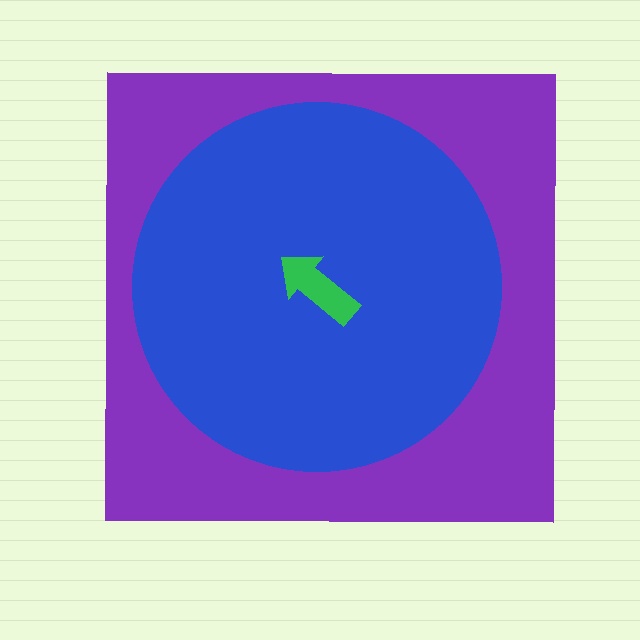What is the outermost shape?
The purple square.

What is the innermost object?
The green arrow.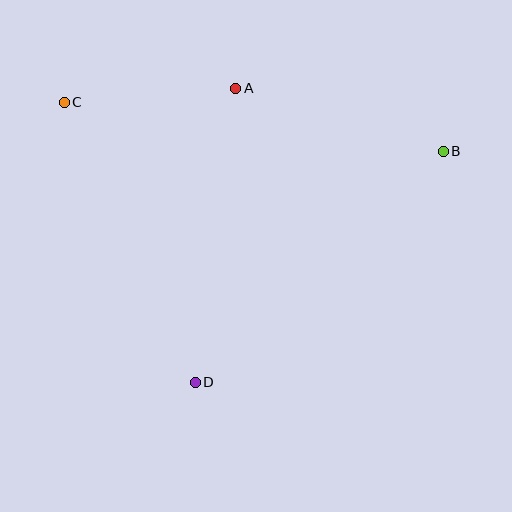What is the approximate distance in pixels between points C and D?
The distance between C and D is approximately 309 pixels.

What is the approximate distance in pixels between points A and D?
The distance between A and D is approximately 297 pixels.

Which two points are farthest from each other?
Points B and C are farthest from each other.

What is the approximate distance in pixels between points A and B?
The distance between A and B is approximately 217 pixels.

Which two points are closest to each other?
Points A and C are closest to each other.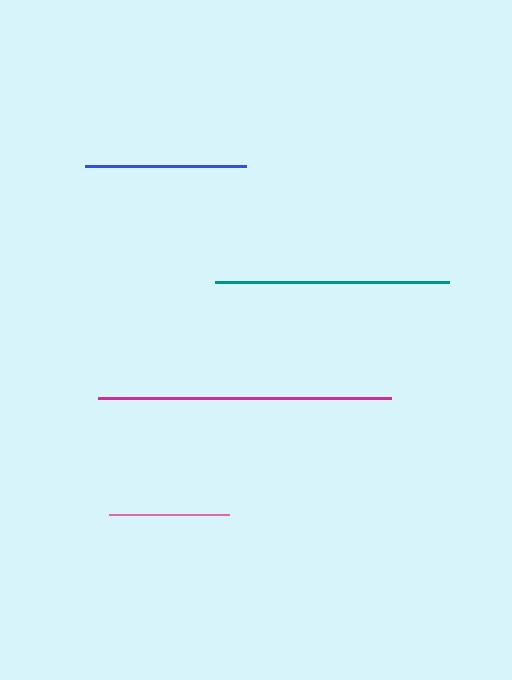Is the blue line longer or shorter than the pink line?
The blue line is longer than the pink line.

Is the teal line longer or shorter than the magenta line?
The magenta line is longer than the teal line.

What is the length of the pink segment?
The pink segment is approximately 121 pixels long.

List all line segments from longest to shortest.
From longest to shortest: magenta, teal, blue, pink.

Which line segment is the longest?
The magenta line is the longest at approximately 293 pixels.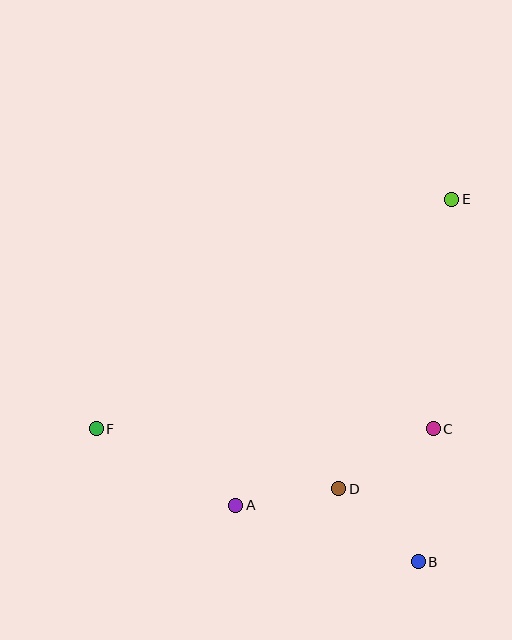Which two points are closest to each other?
Points A and D are closest to each other.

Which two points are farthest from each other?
Points E and F are farthest from each other.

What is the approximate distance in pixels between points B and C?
The distance between B and C is approximately 134 pixels.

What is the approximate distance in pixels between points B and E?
The distance between B and E is approximately 364 pixels.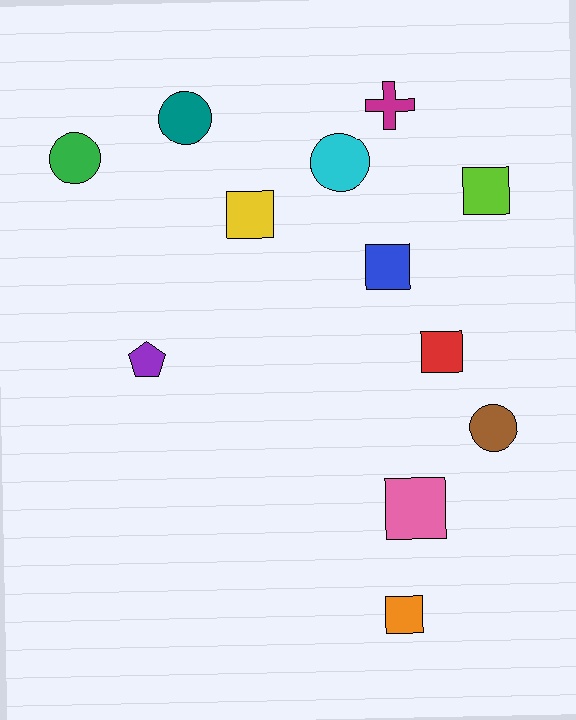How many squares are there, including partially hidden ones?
There are 6 squares.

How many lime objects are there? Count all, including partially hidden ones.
There is 1 lime object.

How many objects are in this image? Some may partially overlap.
There are 12 objects.